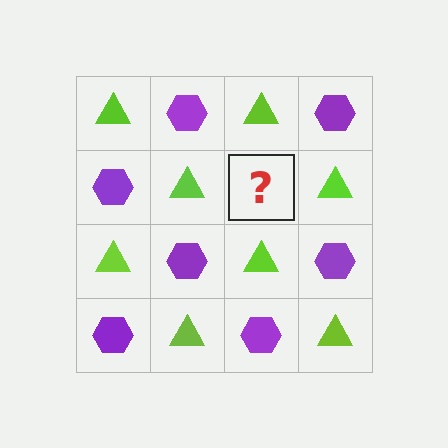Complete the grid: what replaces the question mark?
The question mark should be replaced with a purple hexagon.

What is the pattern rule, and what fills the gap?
The rule is that it alternates lime triangle and purple hexagon in a checkerboard pattern. The gap should be filled with a purple hexagon.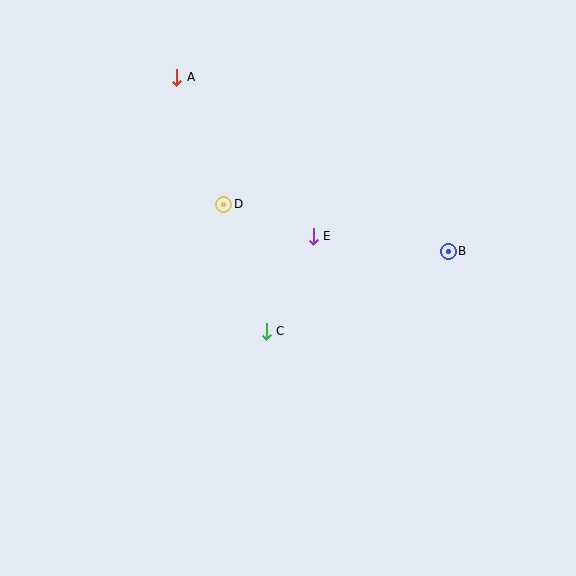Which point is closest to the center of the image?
Point C at (266, 331) is closest to the center.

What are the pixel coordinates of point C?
Point C is at (266, 331).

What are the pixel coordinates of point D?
Point D is at (224, 204).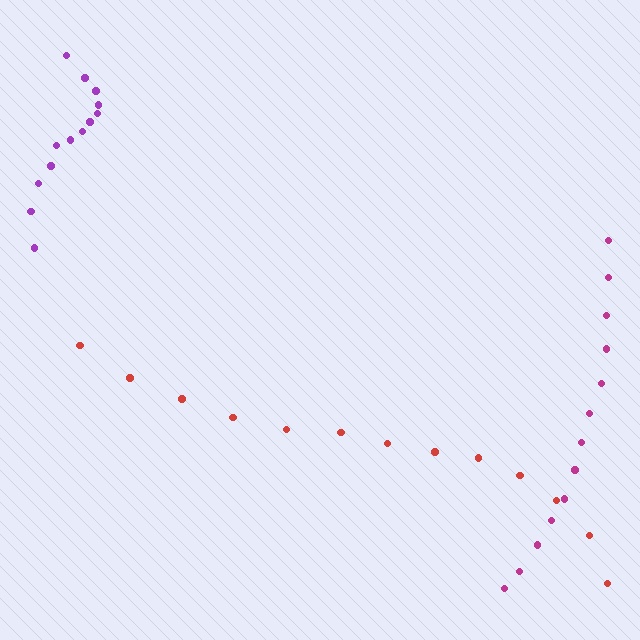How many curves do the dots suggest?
There are 3 distinct paths.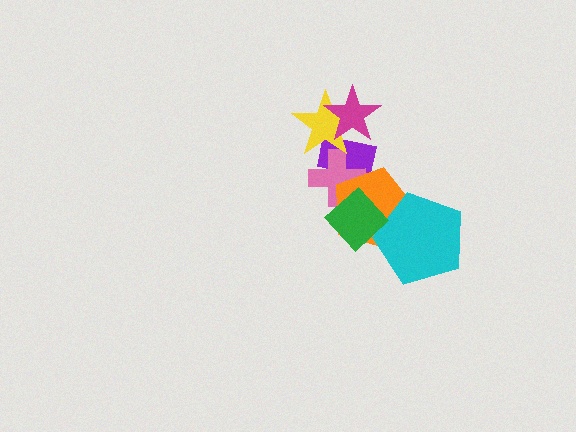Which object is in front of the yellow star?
The magenta star is in front of the yellow star.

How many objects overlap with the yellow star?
3 objects overlap with the yellow star.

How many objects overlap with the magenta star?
2 objects overlap with the magenta star.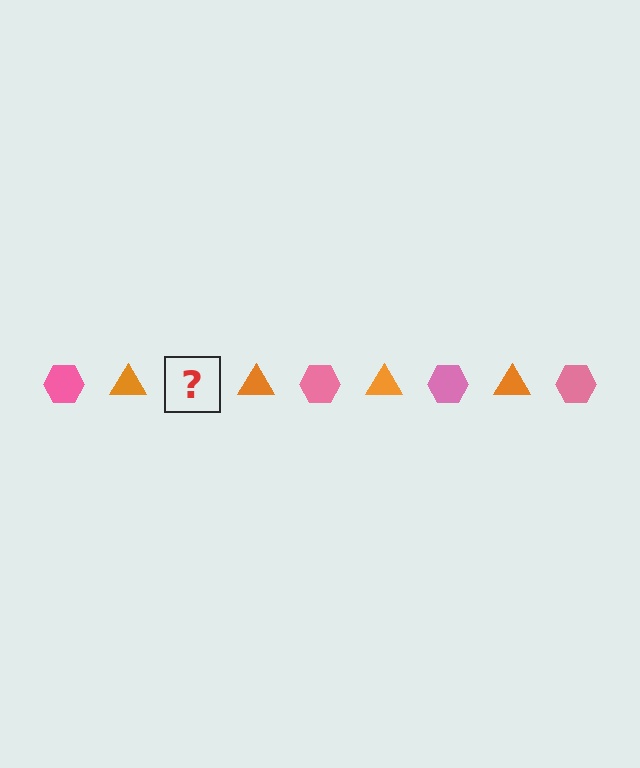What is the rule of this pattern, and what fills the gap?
The rule is that the pattern alternates between pink hexagon and orange triangle. The gap should be filled with a pink hexagon.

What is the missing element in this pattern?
The missing element is a pink hexagon.